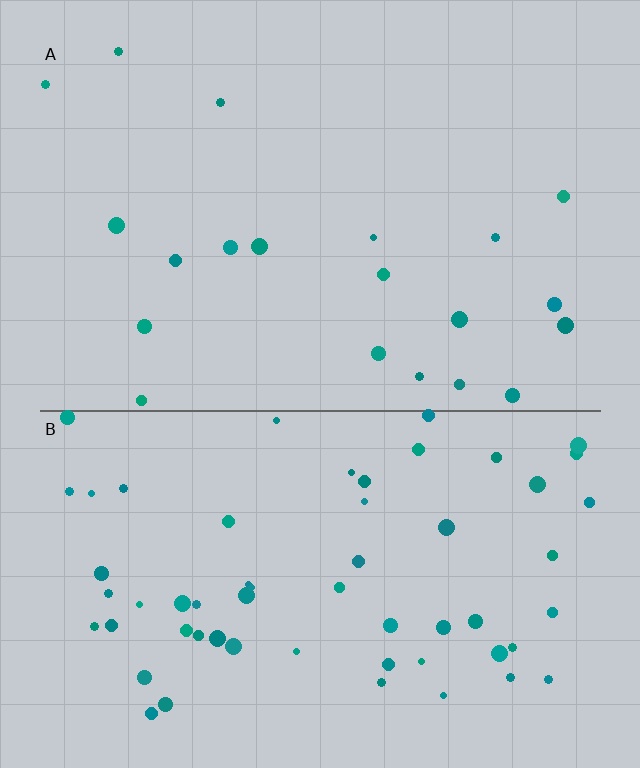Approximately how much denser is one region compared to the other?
Approximately 2.9× — region B over region A.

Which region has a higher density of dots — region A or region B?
B (the bottom).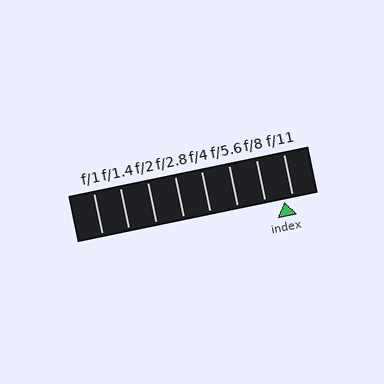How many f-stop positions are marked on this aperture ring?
There are 8 f-stop positions marked.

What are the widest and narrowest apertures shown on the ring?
The widest aperture shown is f/1 and the narrowest is f/11.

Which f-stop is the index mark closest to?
The index mark is closest to f/11.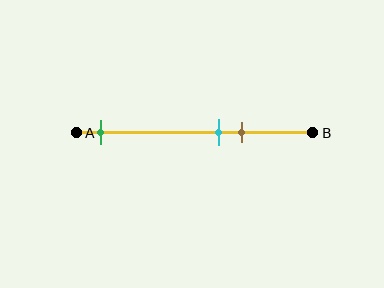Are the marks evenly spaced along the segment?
No, the marks are not evenly spaced.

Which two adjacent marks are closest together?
The cyan and brown marks are the closest adjacent pair.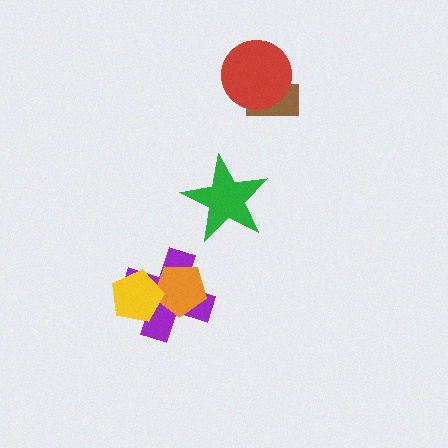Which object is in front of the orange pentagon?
The yellow pentagon is in front of the orange pentagon.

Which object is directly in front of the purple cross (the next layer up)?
The orange pentagon is directly in front of the purple cross.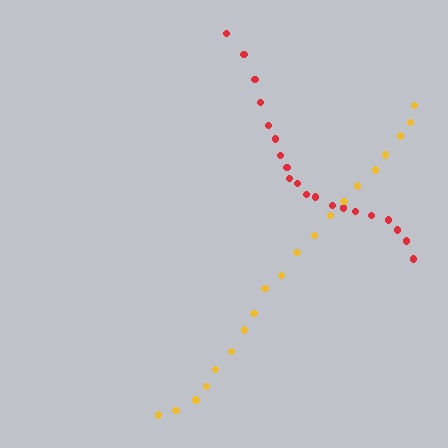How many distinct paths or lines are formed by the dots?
There are 2 distinct paths.